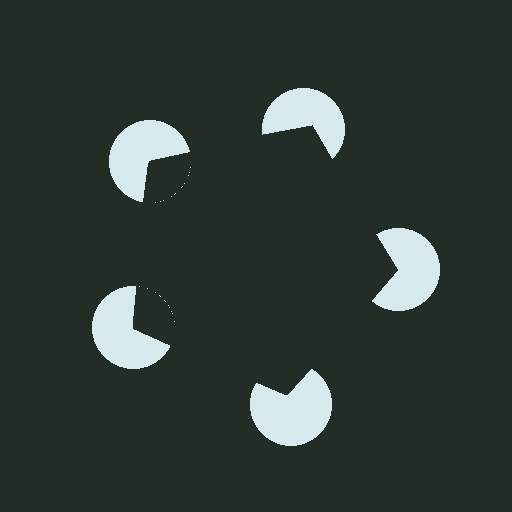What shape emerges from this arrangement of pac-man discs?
An illusory pentagon — its edges are inferred from the aligned wedge cuts in the pac-man discs, not physically drawn.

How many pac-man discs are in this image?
There are 5 — one at each vertex of the illusory pentagon.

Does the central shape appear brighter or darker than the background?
It typically appears slightly darker than the background, even though no actual brightness change is drawn.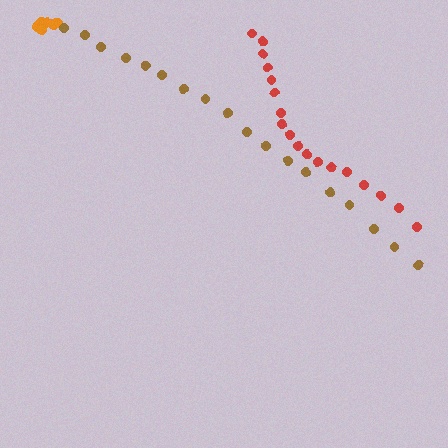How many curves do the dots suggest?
There are 3 distinct paths.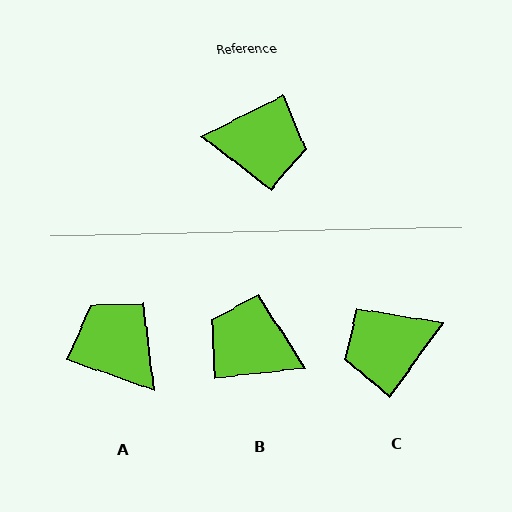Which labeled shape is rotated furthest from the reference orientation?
B, about 159 degrees away.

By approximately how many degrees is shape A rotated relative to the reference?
Approximately 134 degrees counter-clockwise.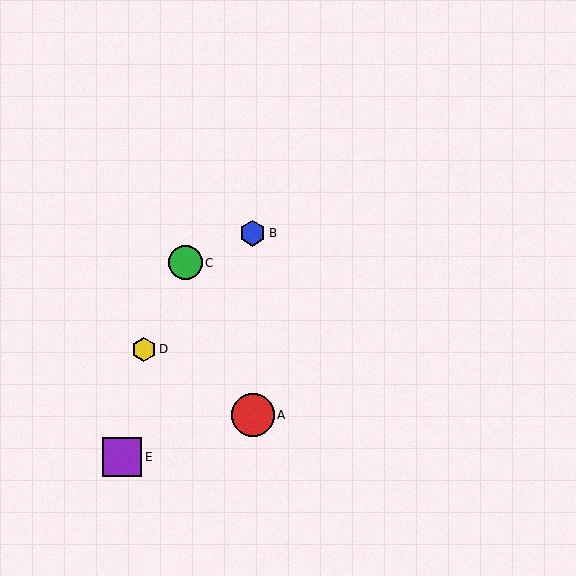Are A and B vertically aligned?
Yes, both are at x≈253.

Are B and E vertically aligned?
No, B is at x≈253 and E is at x≈122.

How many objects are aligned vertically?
2 objects (A, B) are aligned vertically.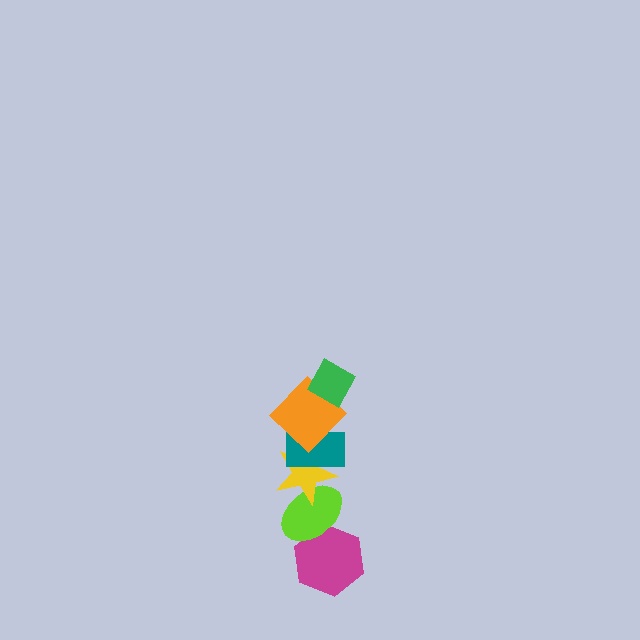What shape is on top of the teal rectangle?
The orange diamond is on top of the teal rectangle.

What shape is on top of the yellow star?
The teal rectangle is on top of the yellow star.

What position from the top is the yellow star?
The yellow star is 4th from the top.